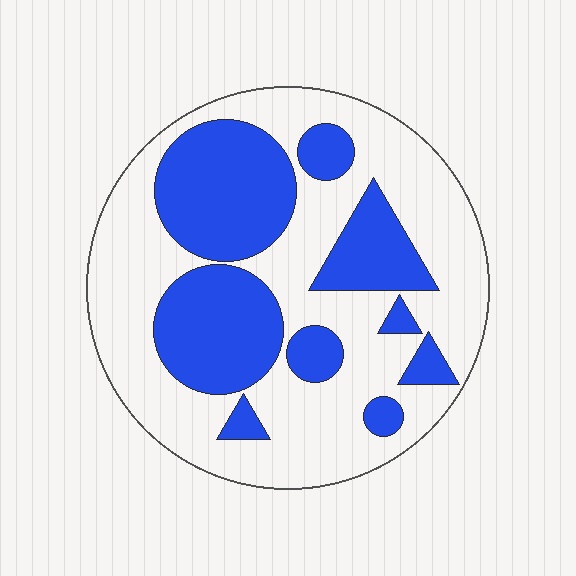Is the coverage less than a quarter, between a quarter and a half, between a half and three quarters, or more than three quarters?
Between a quarter and a half.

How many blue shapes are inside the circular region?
9.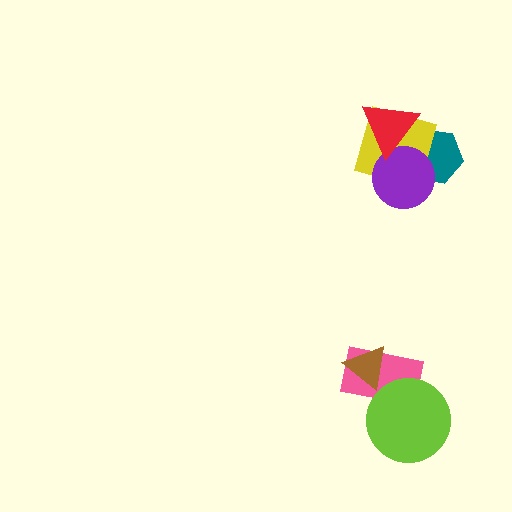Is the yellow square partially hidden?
Yes, it is partially covered by another shape.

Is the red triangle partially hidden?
No, no other shape covers it.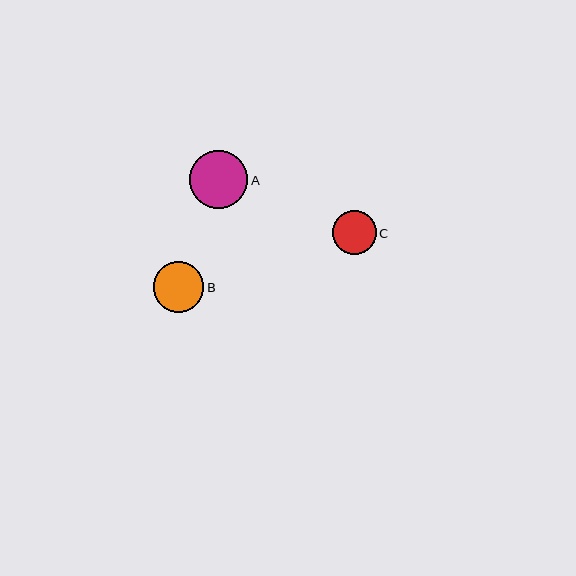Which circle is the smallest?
Circle C is the smallest with a size of approximately 44 pixels.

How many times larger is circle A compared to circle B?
Circle A is approximately 1.1 times the size of circle B.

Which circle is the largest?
Circle A is the largest with a size of approximately 58 pixels.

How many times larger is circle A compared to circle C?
Circle A is approximately 1.3 times the size of circle C.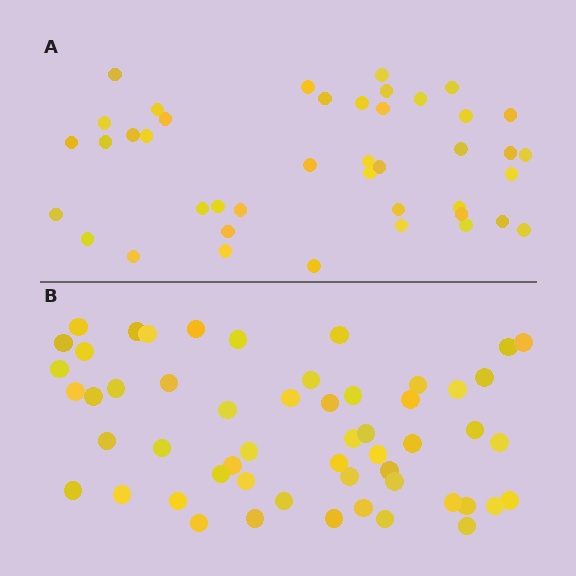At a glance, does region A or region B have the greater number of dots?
Region B (the bottom region) has more dots.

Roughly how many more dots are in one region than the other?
Region B has roughly 12 or so more dots than region A.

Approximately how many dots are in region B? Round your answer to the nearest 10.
About 50 dots. (The exact count is 54, which rounds to 50.)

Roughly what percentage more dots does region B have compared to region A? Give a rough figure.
About 30% more.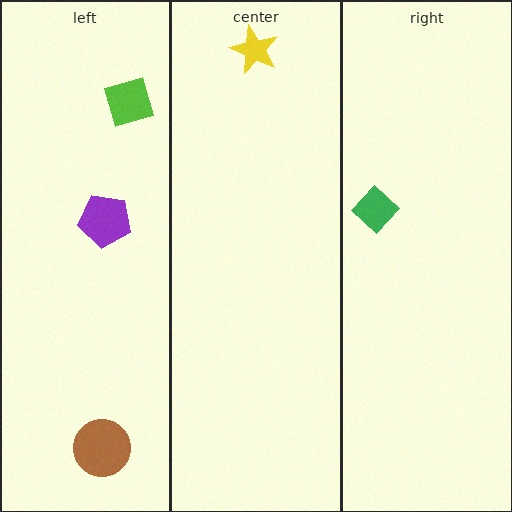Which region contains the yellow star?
The center region.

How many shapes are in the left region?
3.